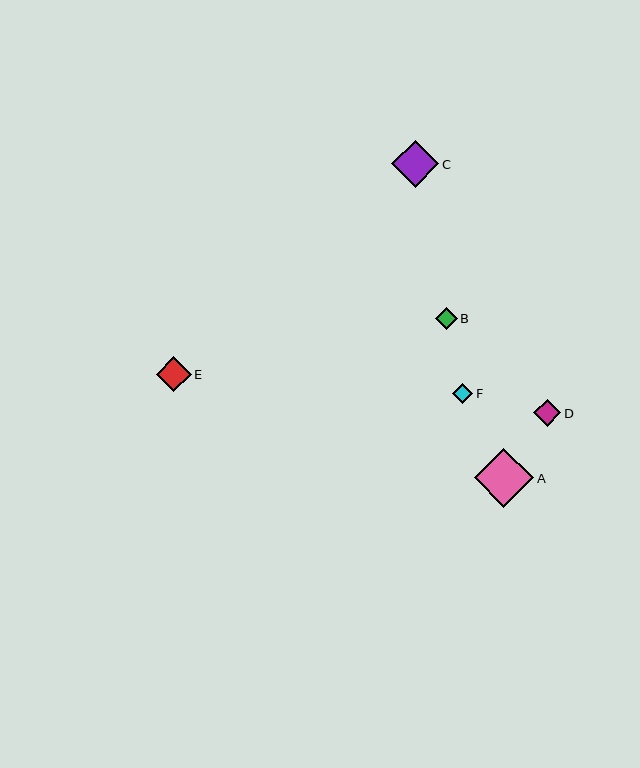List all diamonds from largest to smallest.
From largest to smallest: A, C, E, D, B, F.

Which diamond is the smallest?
Diamond F is the smallest with a size of approximately 20 pixels.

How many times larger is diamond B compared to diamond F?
Diamond B is approximately 1.1 times the size of diamond F.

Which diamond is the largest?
Diamond A is the largest with a size of approximately 59 pixels.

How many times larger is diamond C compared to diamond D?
Diamond C is approximately 1.7 times the size of diamond D.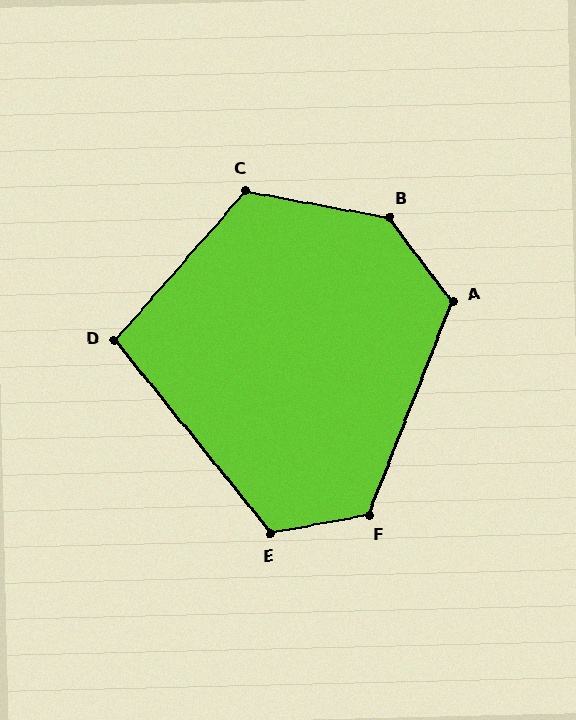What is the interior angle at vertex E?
Approximately 118 degrees (obtuse).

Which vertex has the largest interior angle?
B, at approximately 138 degrees.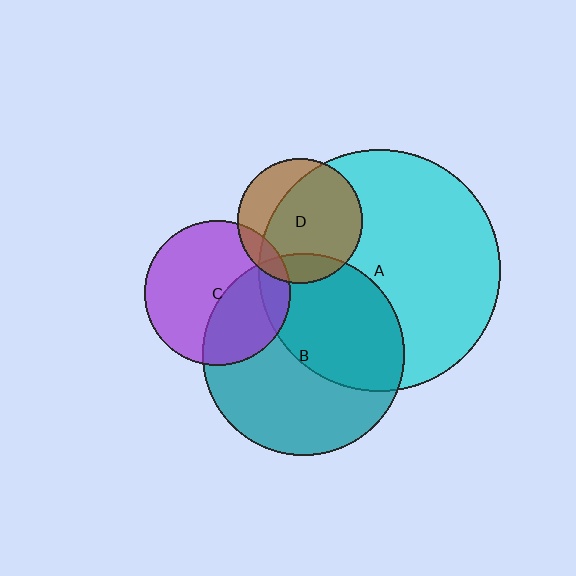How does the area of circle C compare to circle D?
Approximately 1.4 times.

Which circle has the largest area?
Circle A (cyan).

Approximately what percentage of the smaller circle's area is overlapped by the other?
Approximately 40%.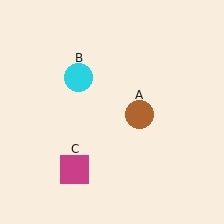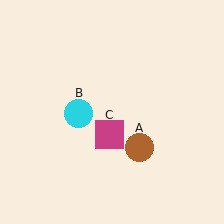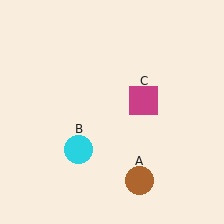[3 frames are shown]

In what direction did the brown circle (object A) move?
The brown circle (object A) moved down.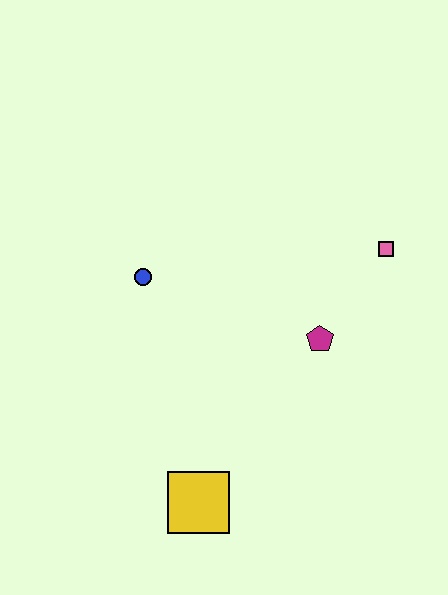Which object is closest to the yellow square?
The magenta pentagon is closest to the yellow square.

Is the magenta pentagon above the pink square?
No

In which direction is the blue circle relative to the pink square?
The blue circle is to the left of the pink square.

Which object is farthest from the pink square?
The yellow square is farthest from the pink square.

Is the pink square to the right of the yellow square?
Yes